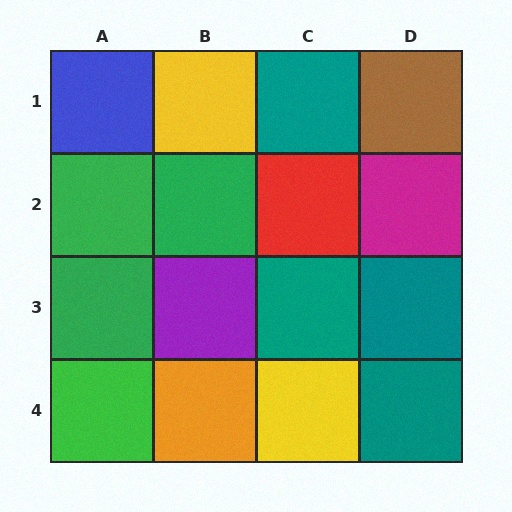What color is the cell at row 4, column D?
Teal.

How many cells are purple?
1 cell is purple.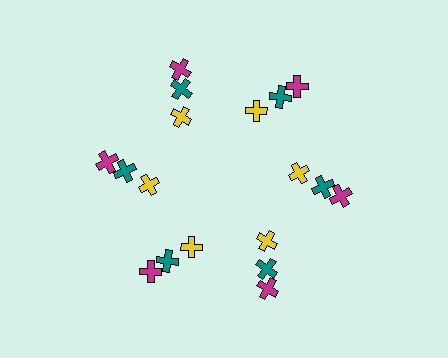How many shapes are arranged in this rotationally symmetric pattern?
There are 18 shapes, arranged in 6 groups of 3.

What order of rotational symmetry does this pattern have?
This pattern has 6-fold rotational symmetry.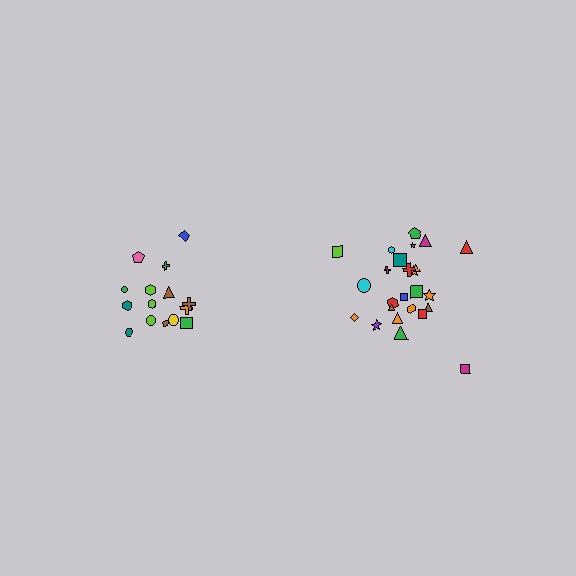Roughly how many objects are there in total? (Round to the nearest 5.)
Roughly 40 objects in total.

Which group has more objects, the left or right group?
The right group.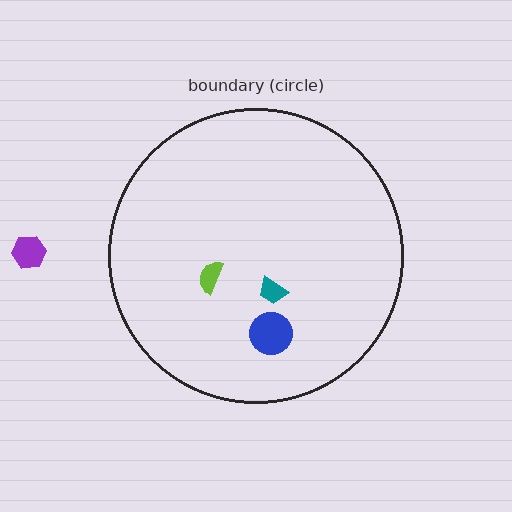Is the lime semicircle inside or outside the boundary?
Inside.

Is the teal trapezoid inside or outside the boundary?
Inside.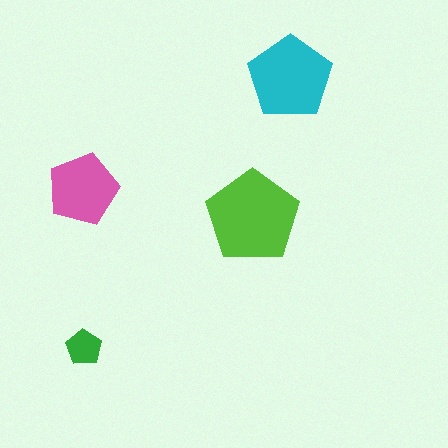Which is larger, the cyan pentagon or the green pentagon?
The cyan one.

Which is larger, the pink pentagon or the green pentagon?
The pink one.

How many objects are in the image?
There are 4 objects in the image.